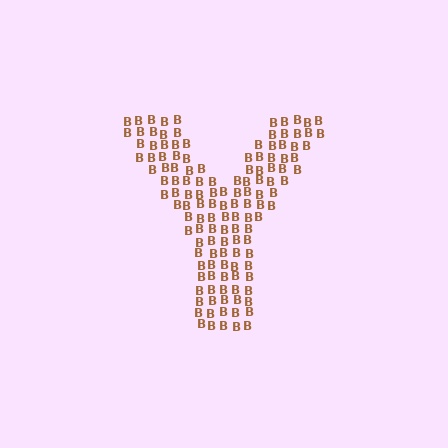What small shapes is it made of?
It is made of small letter B's.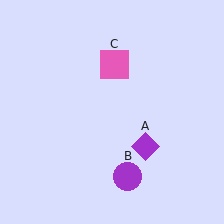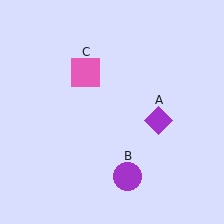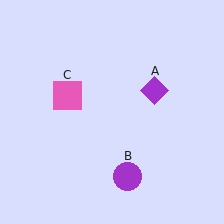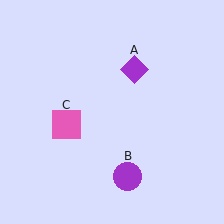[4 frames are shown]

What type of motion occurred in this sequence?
The purple diamond (object A), pink square (object C) rotated counterclockwise around the center of the scene.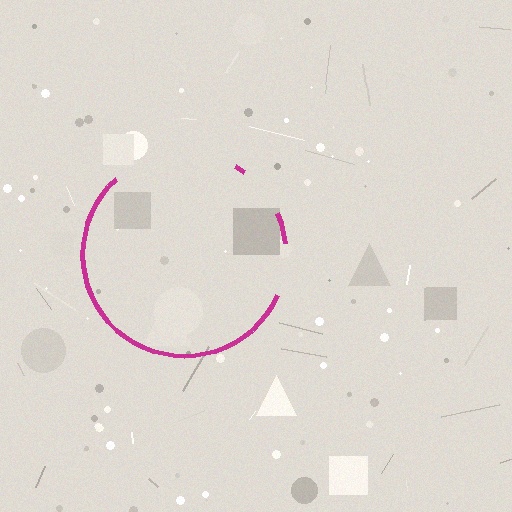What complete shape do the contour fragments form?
The contour fragments form a circle.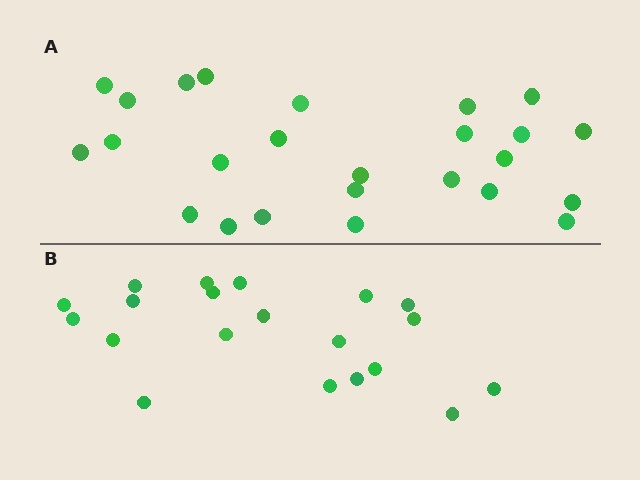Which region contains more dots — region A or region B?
Region A (the top region) has more dots.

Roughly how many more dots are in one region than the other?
Region A has about 5 more dots than region B.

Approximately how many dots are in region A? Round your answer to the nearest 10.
About 20 dots. (The exact count is 25, which rounds to 20.)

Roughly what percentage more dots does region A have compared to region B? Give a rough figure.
About 25% more.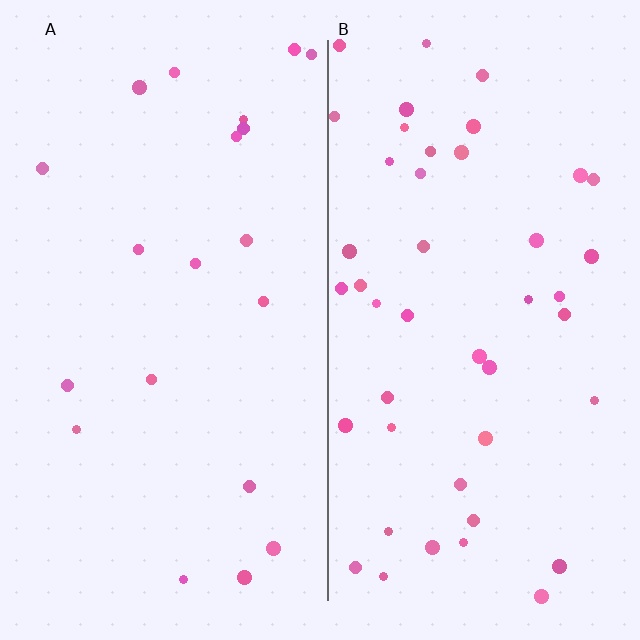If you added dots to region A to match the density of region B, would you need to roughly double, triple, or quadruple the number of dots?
Approximately double.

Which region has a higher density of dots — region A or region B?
B (the right).